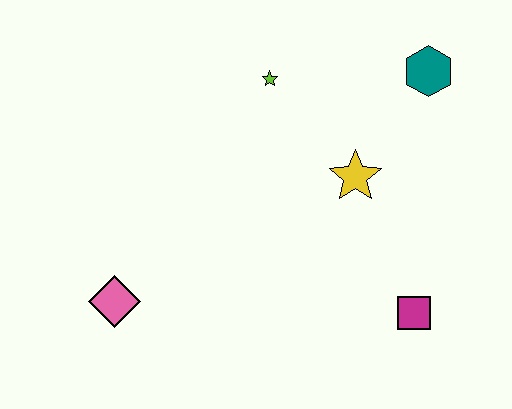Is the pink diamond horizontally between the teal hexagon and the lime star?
No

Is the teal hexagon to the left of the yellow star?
No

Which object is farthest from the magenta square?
The pink diamond is farthest from the magenta square.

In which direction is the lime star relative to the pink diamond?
The lime star is above the pink diamond.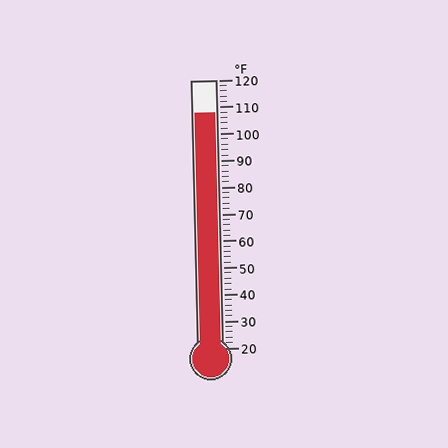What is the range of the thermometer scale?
The thermometer scale ranges from 20°F to 120°F.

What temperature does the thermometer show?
The thermometer shows approximately 108°F.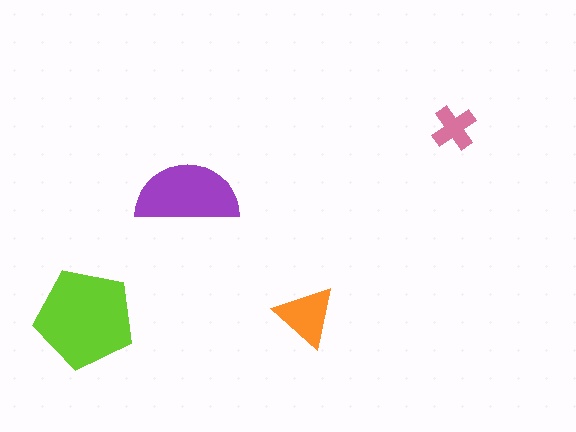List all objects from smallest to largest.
The pink cross, the orange triangle, the purple semicircle, the lime pentagon.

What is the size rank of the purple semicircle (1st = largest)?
2nd.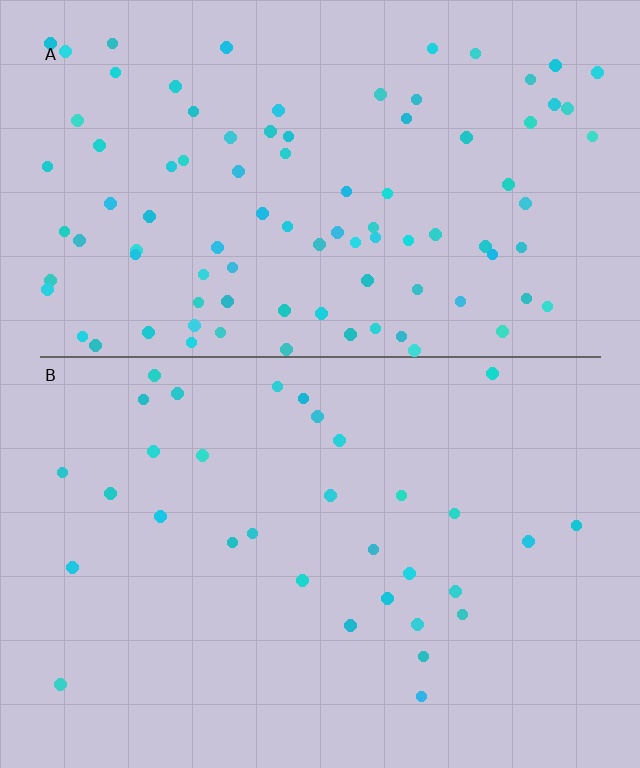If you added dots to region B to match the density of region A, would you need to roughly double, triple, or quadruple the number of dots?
Approximately triple.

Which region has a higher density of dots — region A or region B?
A (the top).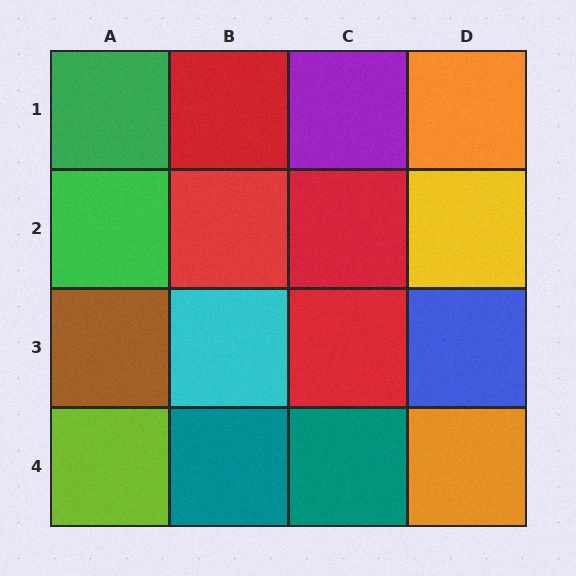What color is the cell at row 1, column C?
Purple.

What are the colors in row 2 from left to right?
Green, red, red, yellow.